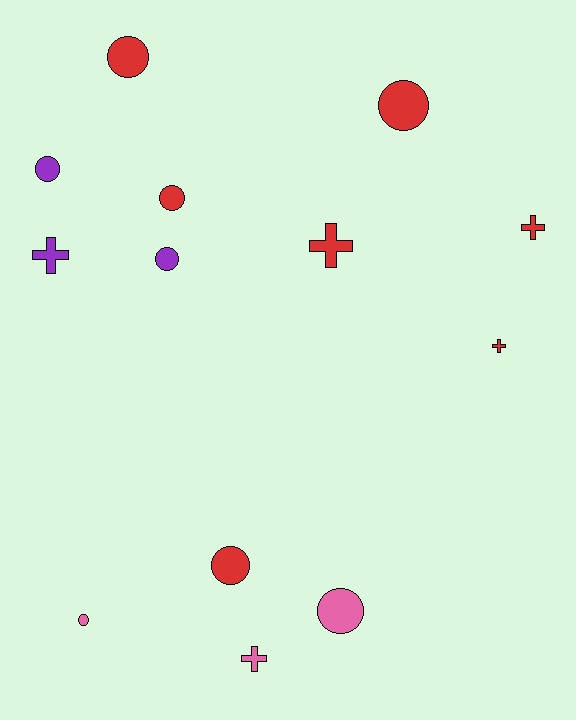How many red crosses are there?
There are 3 red crosses.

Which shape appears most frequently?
Circle, with 8 objects.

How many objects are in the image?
There are 13 objects.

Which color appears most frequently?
Red, with 7 objects.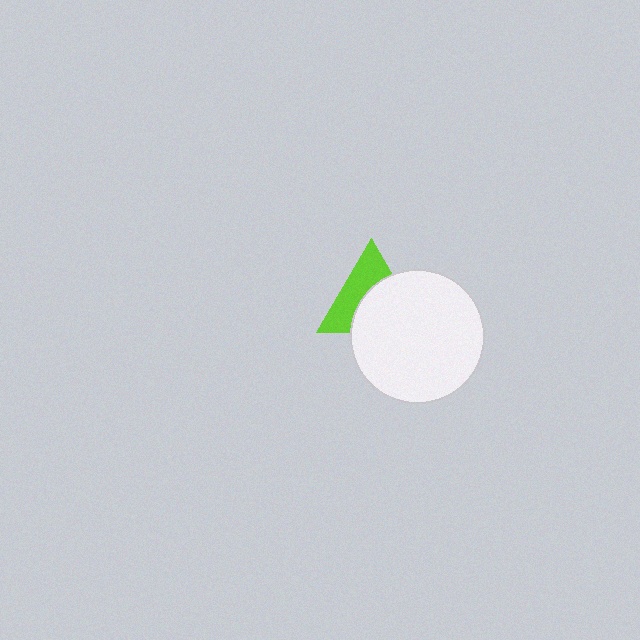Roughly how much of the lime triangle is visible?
About half of it is visible (roughly 47%).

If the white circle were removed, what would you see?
You would see the complete lime triangle.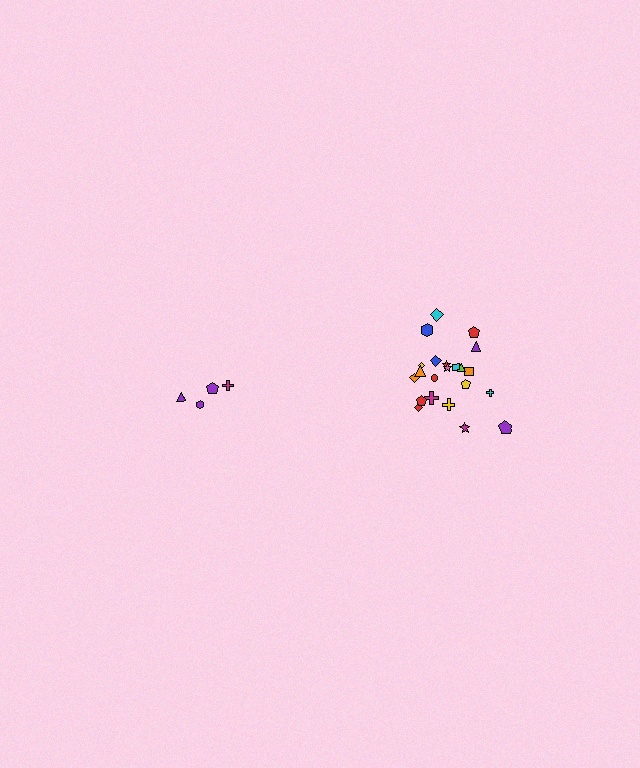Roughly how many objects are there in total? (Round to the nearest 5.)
Roughly 25 objects in total.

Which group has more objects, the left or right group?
The right group.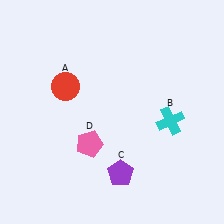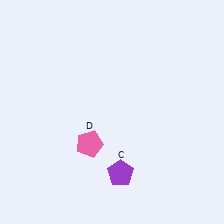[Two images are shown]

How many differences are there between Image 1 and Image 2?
There are 2 differences between the two images.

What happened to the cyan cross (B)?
The cyan cross (B) was removed in Image 2. It was in the bottom-right area of Image 1.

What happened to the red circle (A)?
The red circle (A) was removed in Image 2. It was in the top-left area of Image 1.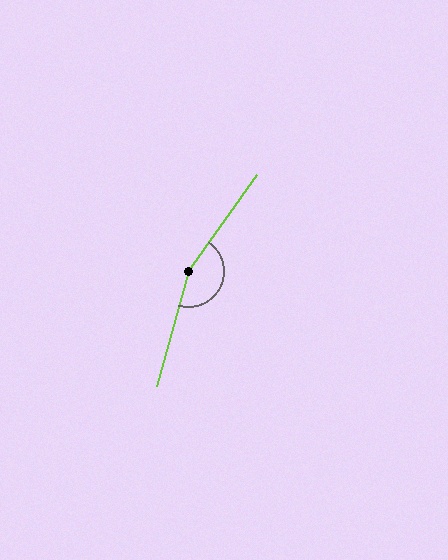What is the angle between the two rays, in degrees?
Approximately 160 degrees.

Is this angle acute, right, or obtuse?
It is obtuse.